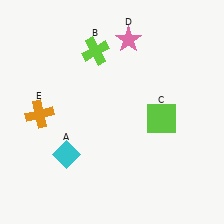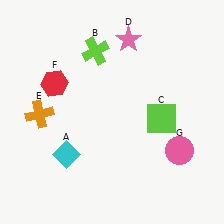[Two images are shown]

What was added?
A red hexagon (F), a pink circle (G) were added in Image 2.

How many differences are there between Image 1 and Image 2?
There are 2 differences between the two images.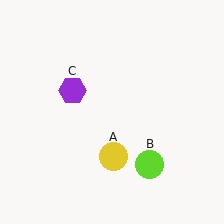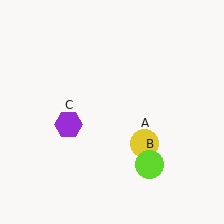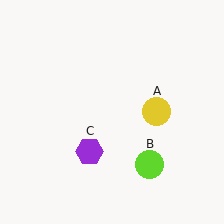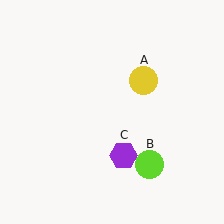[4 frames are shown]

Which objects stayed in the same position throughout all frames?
Lime circle (object B) remained stationary.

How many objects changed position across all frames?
2 objects changed position: yellow circle (object A), purple hexagon (object C).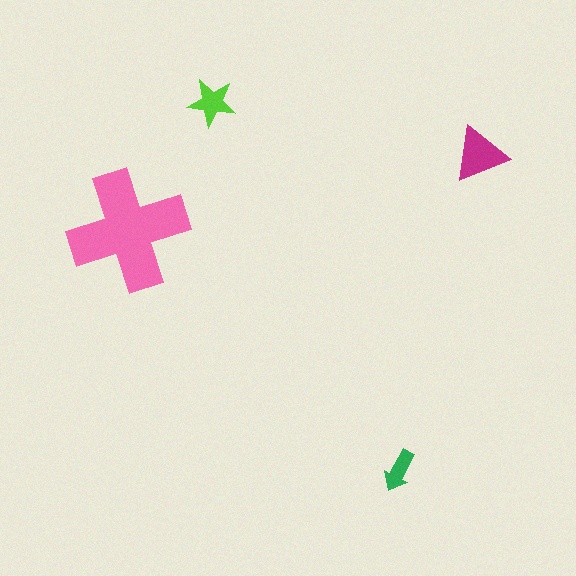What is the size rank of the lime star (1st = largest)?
3rd.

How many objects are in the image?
There are 4 objects in the image.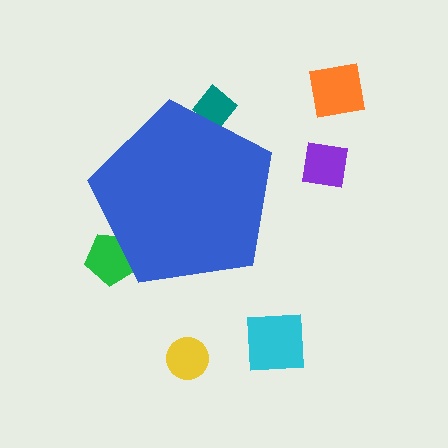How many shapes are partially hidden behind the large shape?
2 shapes are partially hidden.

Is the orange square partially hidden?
No, the orange square is fully visible.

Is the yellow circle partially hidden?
No, the yellow circle is fully visible.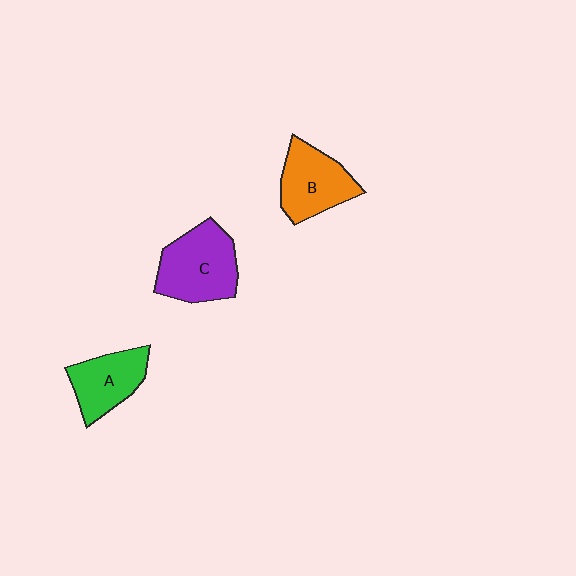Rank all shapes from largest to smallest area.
From largest to smallest: C (purple), B (orange), A (green).